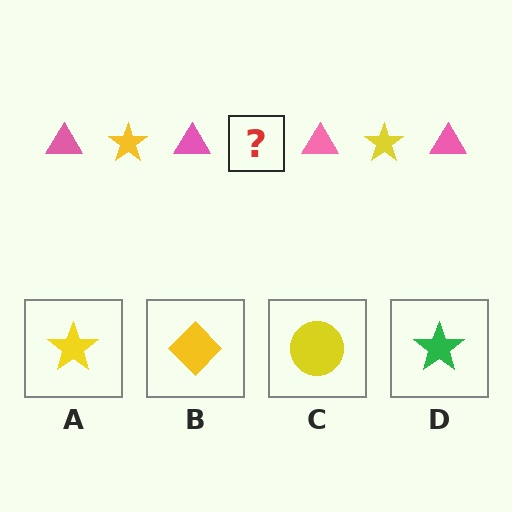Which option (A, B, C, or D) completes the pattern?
A.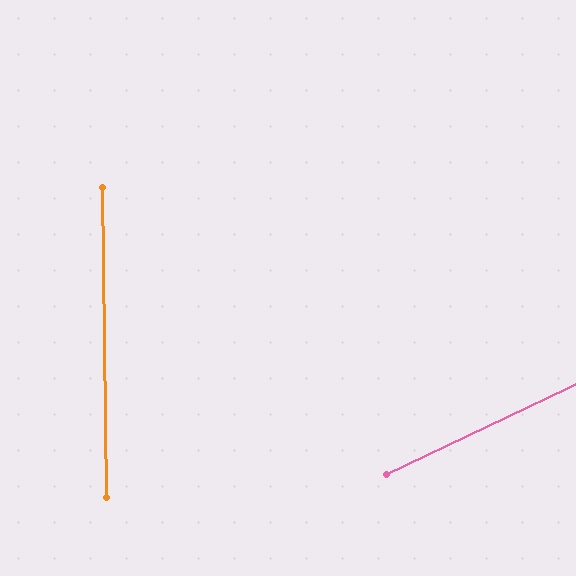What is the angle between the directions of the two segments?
Approximately 65 degrees.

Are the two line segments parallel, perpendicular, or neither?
Neither parallel nor perpendicular — they differ by about 65°.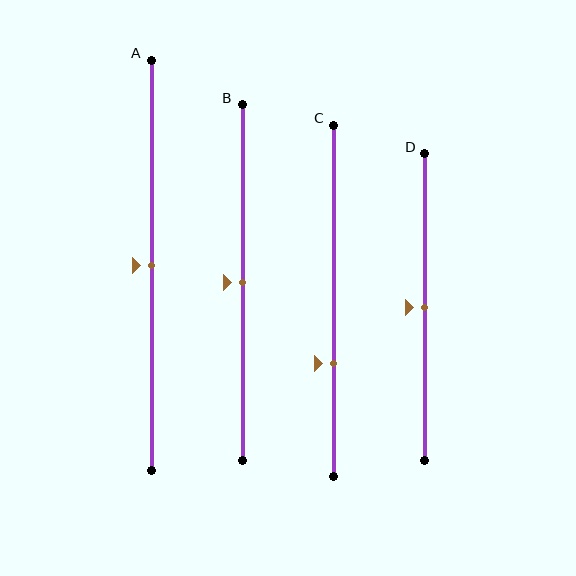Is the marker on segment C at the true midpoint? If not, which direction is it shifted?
No, the marker on segment C is shifted downward by about 18% of the segment length.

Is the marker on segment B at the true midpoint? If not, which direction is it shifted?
Yes, the marker on segment B is at the true midpoint.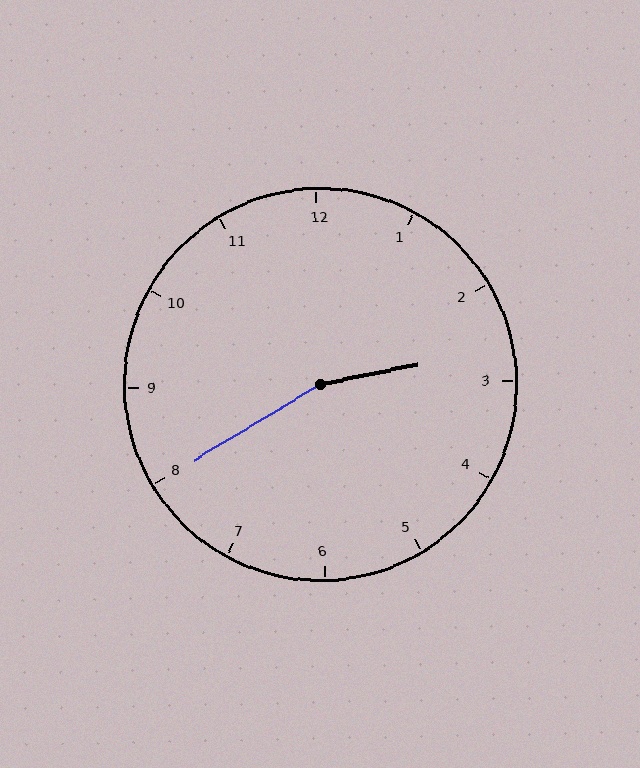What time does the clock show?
2:40.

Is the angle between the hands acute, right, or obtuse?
It is obtuse.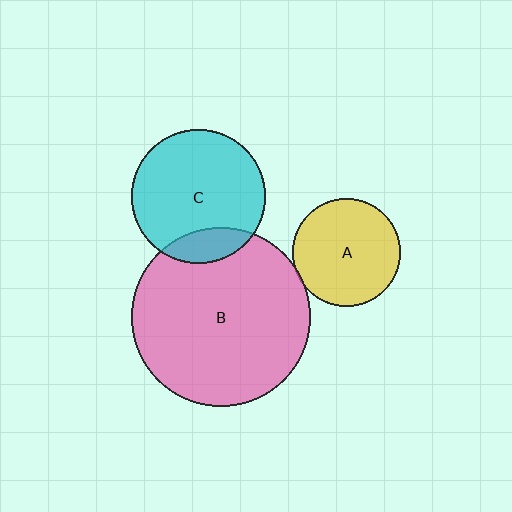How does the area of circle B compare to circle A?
Approximately 2.7 times.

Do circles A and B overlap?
Yes.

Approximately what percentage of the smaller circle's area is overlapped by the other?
Approximately 5%.